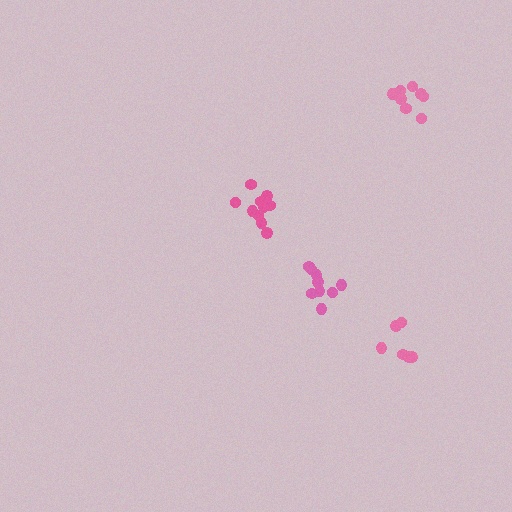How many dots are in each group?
Group 1: 8 dots, Group 2: 11 dots, Group 3: 6 dots, Group 4: 9 dots (34 total).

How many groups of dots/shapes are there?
There are 4 groups.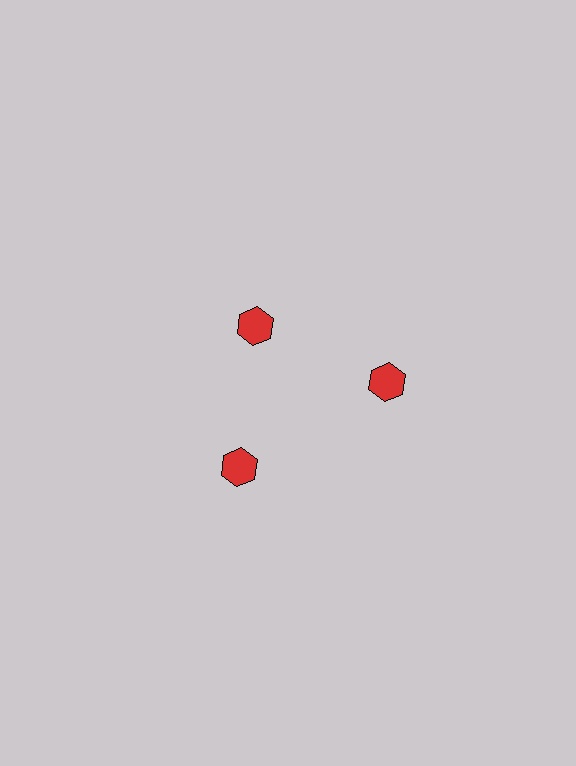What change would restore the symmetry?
The symmetry would be restored by moving it outward, back onto the ring so that all 3 hexagons sit at equal angles and equal distance from the center.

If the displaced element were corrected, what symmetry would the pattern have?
It would have 3-fold rotational symmetry — the pattern would map onto itself every 120 degrees.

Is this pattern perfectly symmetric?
No. The 3 red hexagons are arranged in a ring, but one element near the 11 o'clock position is pulled inward toward the center, breaking the 3-fold rotational symmetry.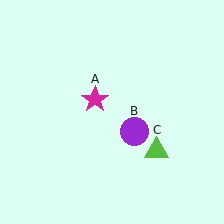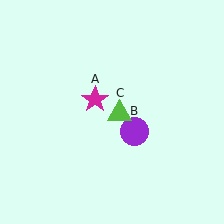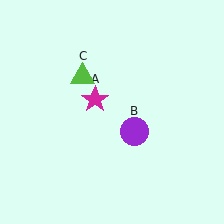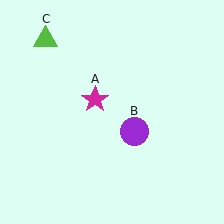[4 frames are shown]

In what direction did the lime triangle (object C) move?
The lime triangle (object C) moved up and to the left.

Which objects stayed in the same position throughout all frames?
Magenta star (object A) and purple circle (object B) remained stationary.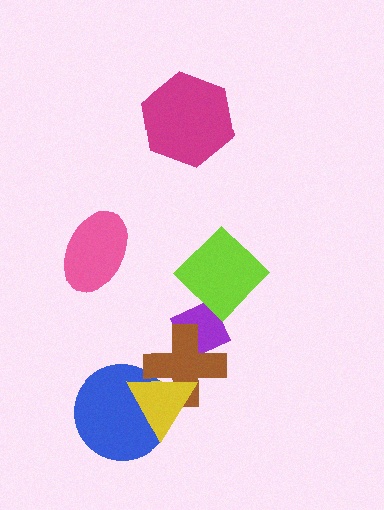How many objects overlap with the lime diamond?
1 object overlaps with the lime diamond.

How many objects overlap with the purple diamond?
2 objects overlap with the purple diamond.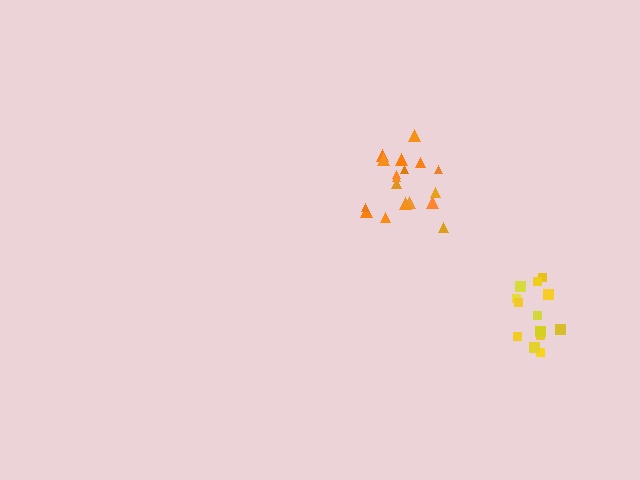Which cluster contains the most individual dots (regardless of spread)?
Orange (18).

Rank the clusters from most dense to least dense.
orange, yellow.